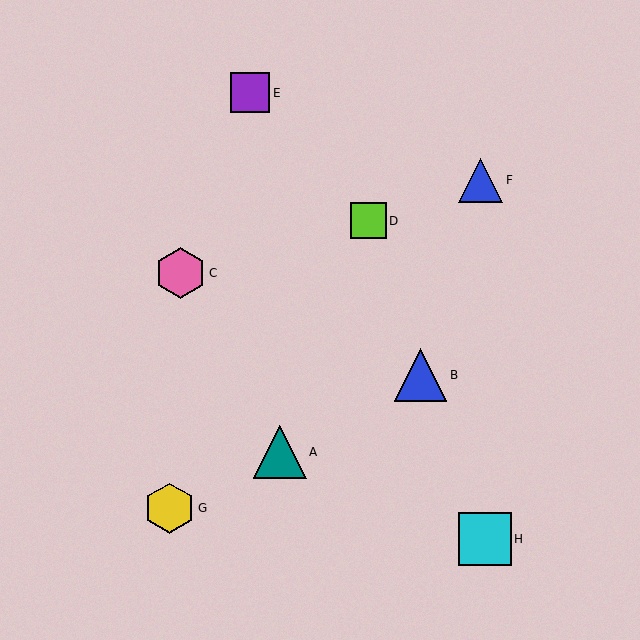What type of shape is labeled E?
Shape E is a purple square.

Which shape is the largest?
The cyan square (labeled H) is the largest.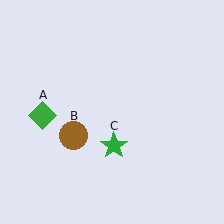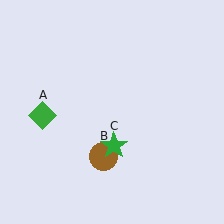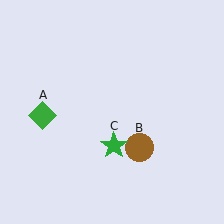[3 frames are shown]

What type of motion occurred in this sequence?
The brown circle (object B) rotated counterclockwise around the center of the scene.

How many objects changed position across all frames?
1 object changed position: brown circle (object B).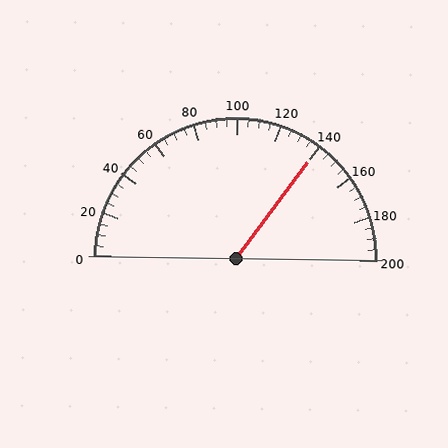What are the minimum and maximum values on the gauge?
The gauge ranges from 0 to 200.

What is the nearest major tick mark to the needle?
The nearest major tick mark is 140.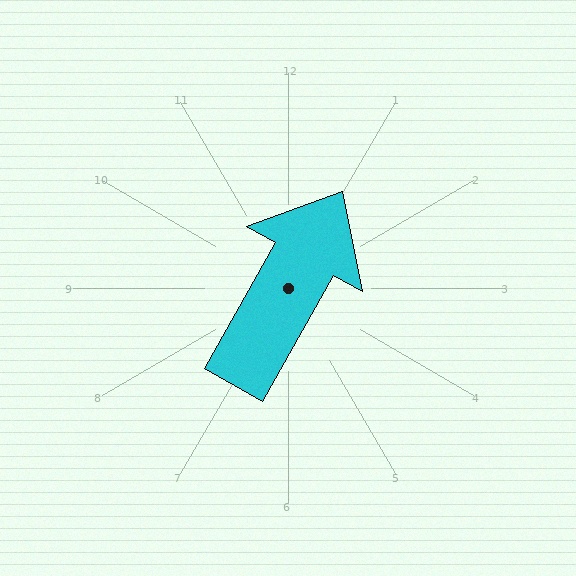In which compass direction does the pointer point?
Northeast.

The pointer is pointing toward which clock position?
Roughly 1 o'clock.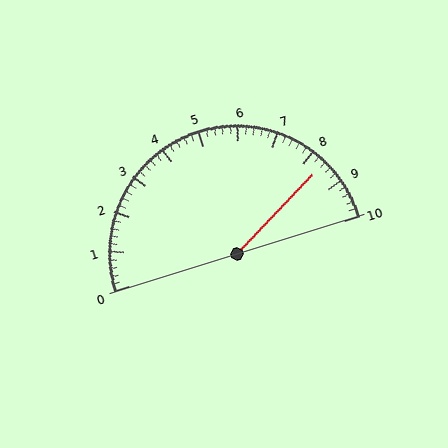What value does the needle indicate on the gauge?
The needle indicates approximately 8.4.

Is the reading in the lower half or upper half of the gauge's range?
The reading is in the upper half of the range (0 to 10).